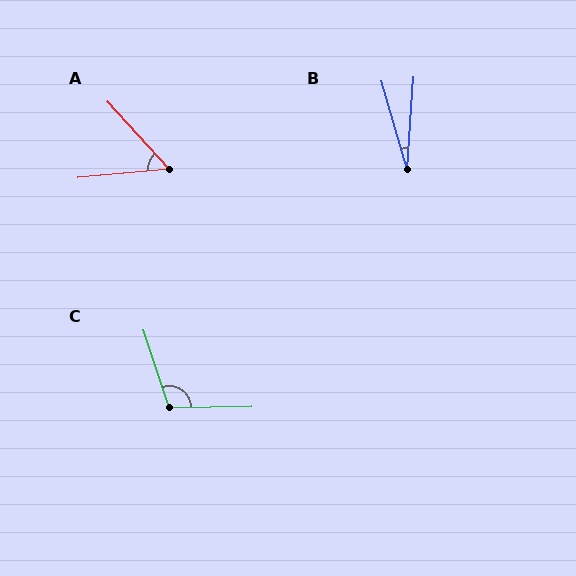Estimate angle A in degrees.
Approximately 53 degrees.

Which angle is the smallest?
B, at approximately 20 degrees.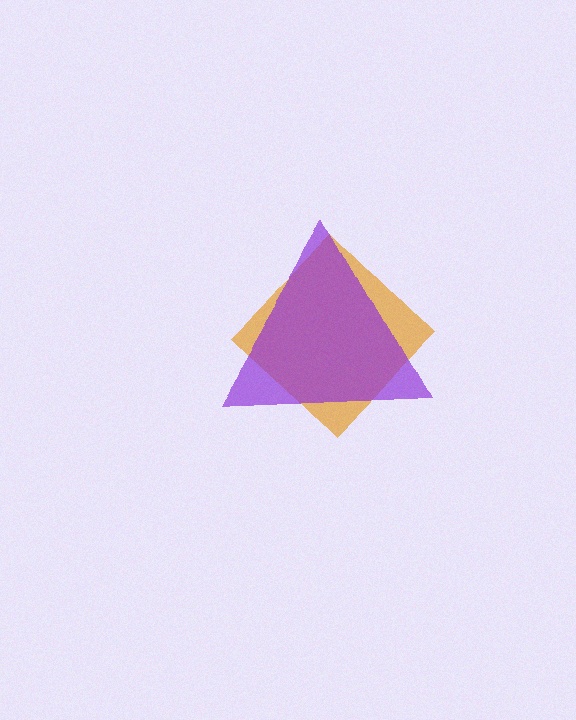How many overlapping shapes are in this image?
There are 2 overlapping shapes in the image.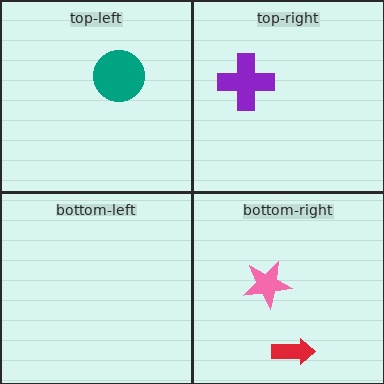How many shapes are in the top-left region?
1.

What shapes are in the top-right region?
The purple cross.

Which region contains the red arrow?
The bottom-right region.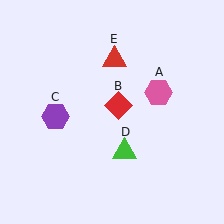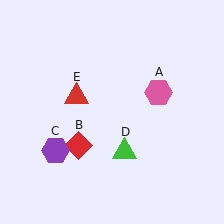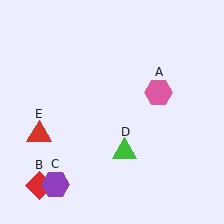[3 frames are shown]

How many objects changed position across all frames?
3 objects changed position: red diamond (object B), purple hexagon (object C), red triangle (object E).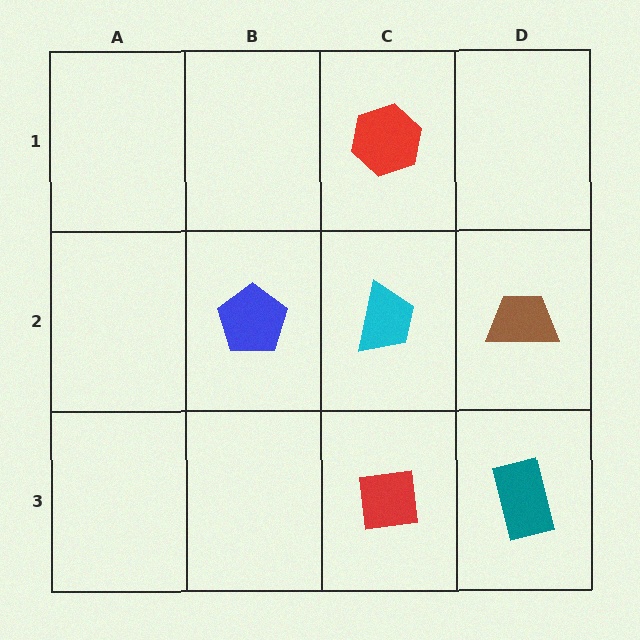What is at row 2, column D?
A brown trapezoid.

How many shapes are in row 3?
2 shapes.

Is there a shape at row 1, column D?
No, that cell is empty.